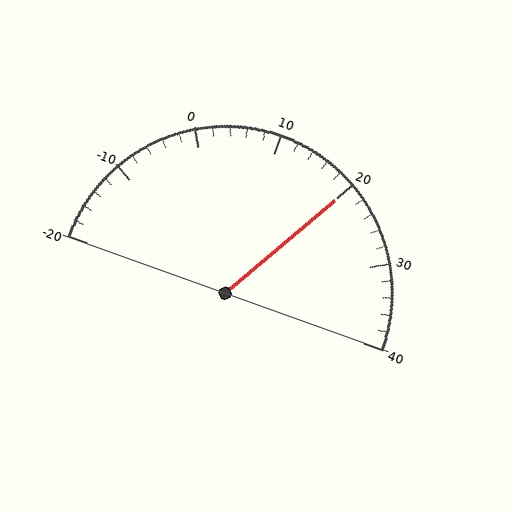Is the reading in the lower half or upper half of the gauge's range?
The reading is in the upper half of the range (-20 to 40).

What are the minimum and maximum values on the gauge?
The gauge ranges from -20 to 40.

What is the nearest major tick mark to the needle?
The nearest major tick mark is 20.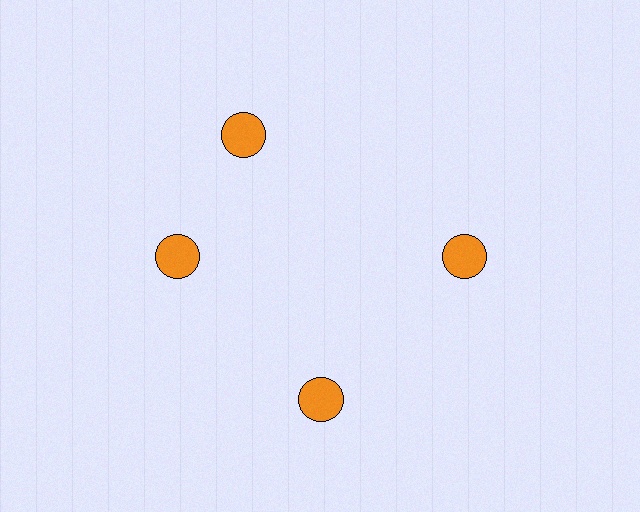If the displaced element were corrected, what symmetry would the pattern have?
It would have 4-fold rotational symmetry — the pattern would map onto itself every 90 degrees.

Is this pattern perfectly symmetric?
No. The 4 orange circles are arranged in a ring, but one element near the 12 o'clock position is rotated out of alignment along the ring, breaking the 4-fold rotational symmetry.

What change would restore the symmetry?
The symmetry would be restored by rotating it back into even spacing with its neighbors so that all 4 circles sit at equal angles and equal distance from the center.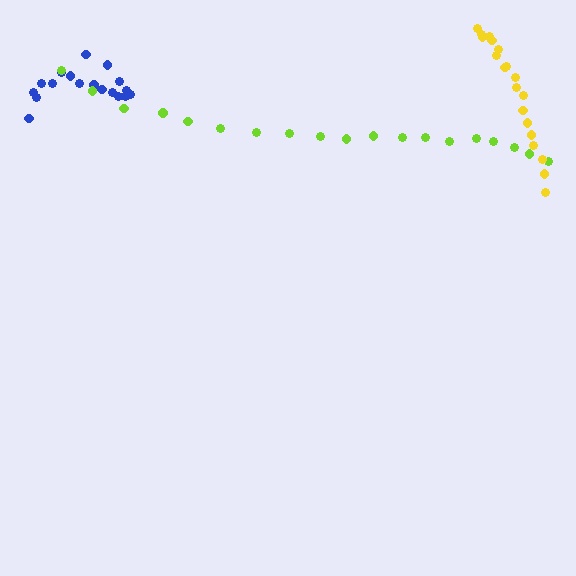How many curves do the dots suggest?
There are 3 distinct paths.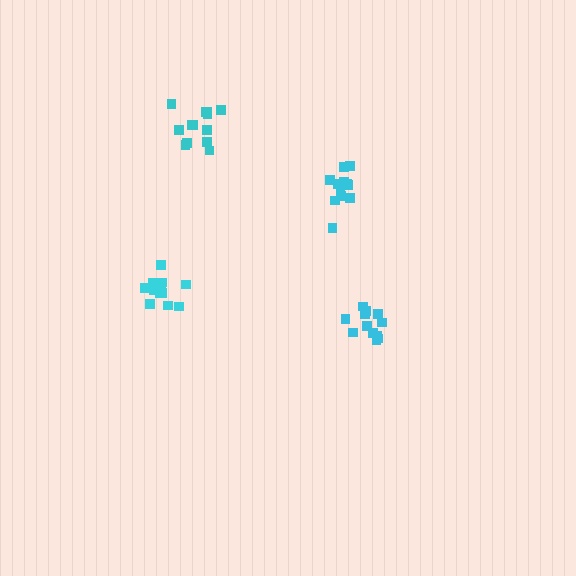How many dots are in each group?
Group 1: 13 dots, Group 2: 13 dots, Group 3: 12 dots, Group 4: 12 dots (50 total).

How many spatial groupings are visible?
There are 4 spatial groupings.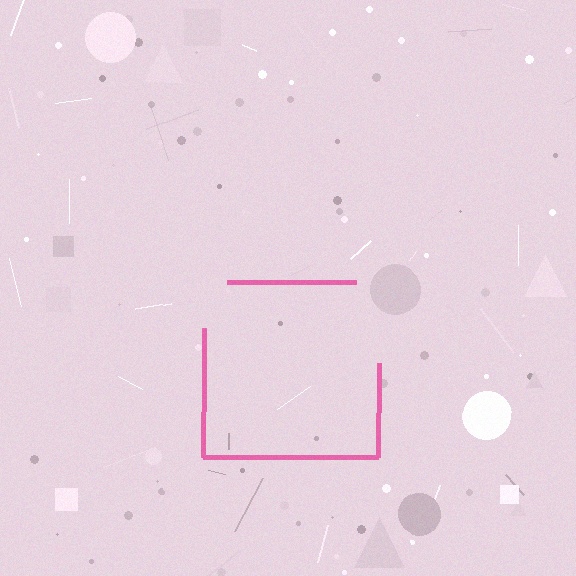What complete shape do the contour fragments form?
The contour fragments form a square.